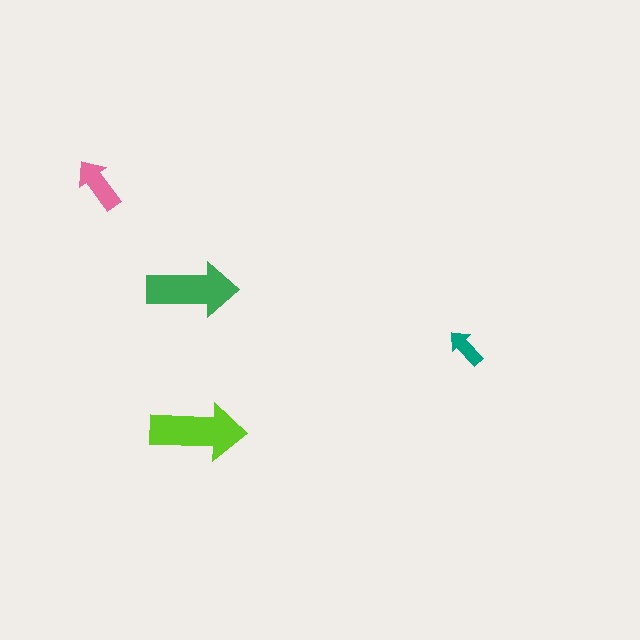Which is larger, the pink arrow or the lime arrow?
The lime one.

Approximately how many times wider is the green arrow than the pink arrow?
About 1.5 times wider.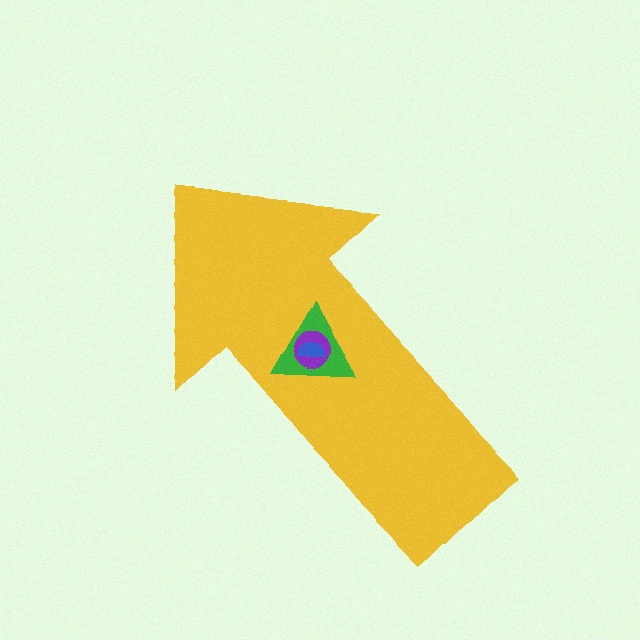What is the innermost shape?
The blue semicircle.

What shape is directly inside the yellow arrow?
The green triangle.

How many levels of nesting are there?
4.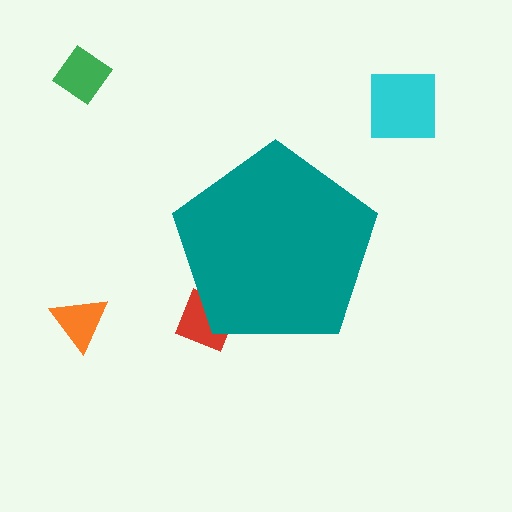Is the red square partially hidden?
Yes, the red square is partially hidden behind the teal pentagon.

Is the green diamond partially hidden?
No, the green diamond is fully visible.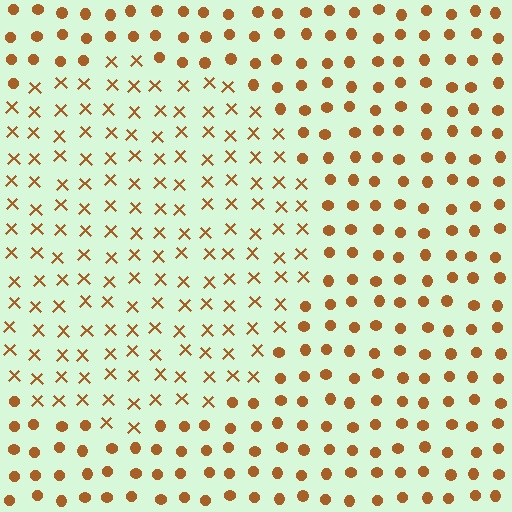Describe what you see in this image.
The image is filled with small brown elements arranged in a uniform grid. A circle-shaped region contains X marks, while the surrounding area contains circles. The boundary is defined purely by the change in element shape.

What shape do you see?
I see a circle.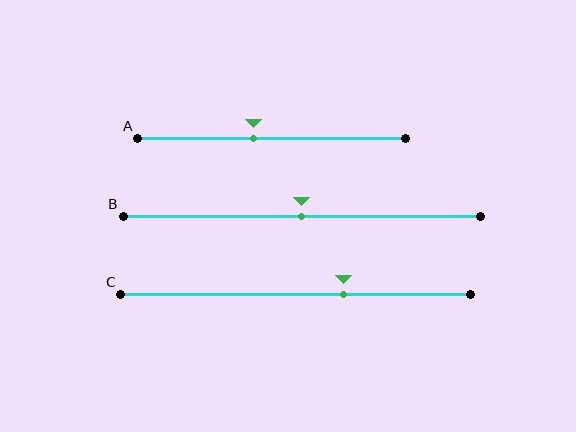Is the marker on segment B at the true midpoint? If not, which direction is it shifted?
Yes, the marker on segment B is at the true midpoint.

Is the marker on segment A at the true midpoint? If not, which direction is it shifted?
No, the marker on segment A is shifted to the left by about 7% of the segment length.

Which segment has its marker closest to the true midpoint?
Segment B has its marker closest to the true midpoint.